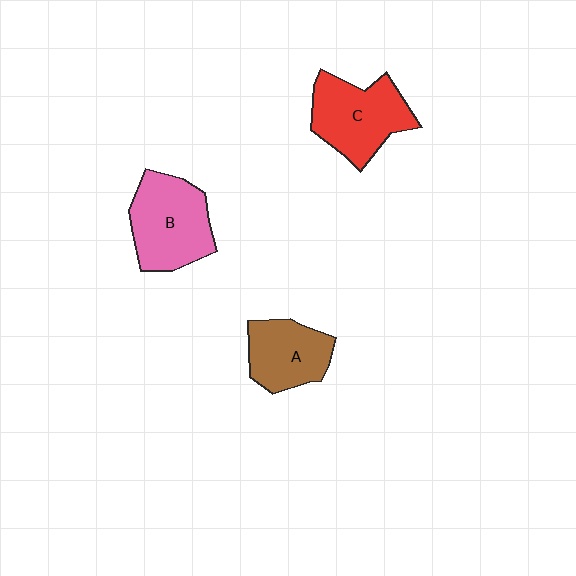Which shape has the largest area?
Shape B (pink).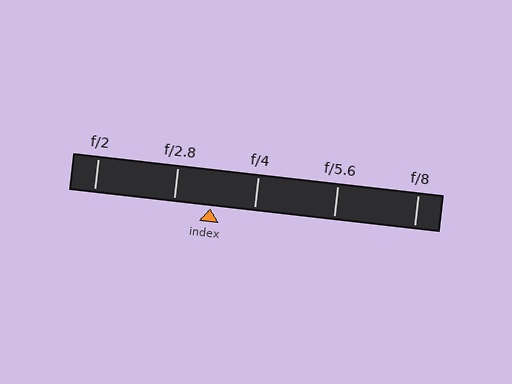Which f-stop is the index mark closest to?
The index mark is closest to f/2.8.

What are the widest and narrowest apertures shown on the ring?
The widest aperture shown is f/2 and the narrowest is f/8.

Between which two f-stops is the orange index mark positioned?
The index mark is between f/2.8 and f/4.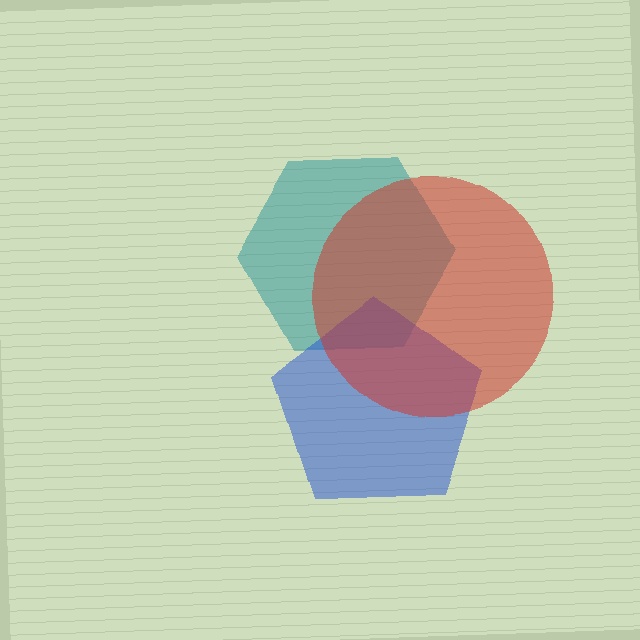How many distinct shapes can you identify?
There are 3 distinct shapes: a teal hexagon, a blue pentagon, a red circle.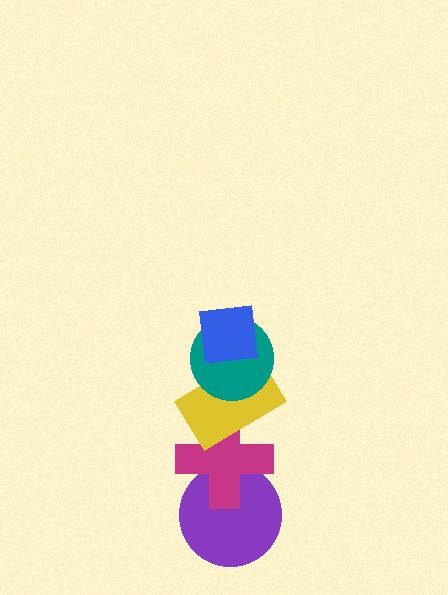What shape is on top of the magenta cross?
The yellow rectangle is on top of the magenta cross.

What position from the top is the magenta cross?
The magenta cross is 4th from the top.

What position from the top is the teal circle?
The teal circle is 2nd from the top.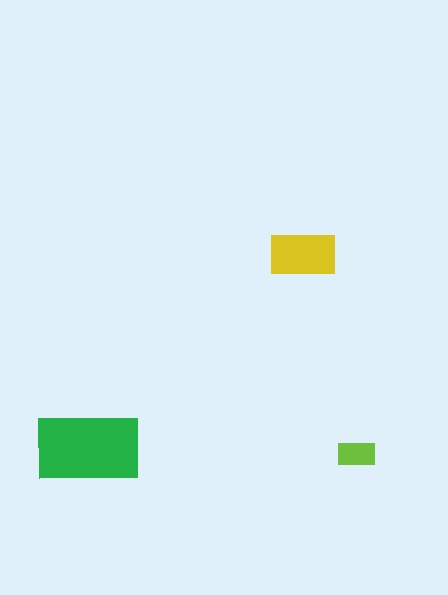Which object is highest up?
The yellow rectangle is topmost.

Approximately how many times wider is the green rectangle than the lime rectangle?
About 2.5 times wider.